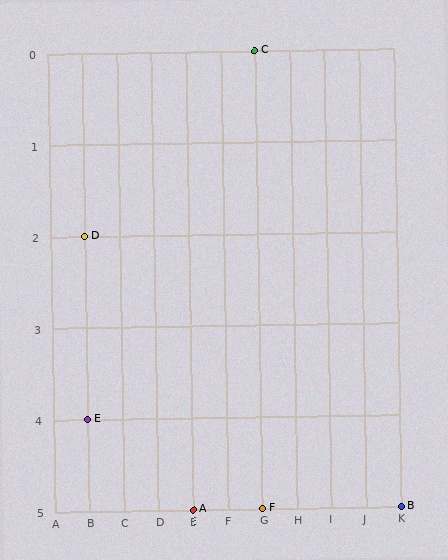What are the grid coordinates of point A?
Point A is at grid coordinates (E, 5).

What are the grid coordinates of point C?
Point C is at grid coordinates (G, 0).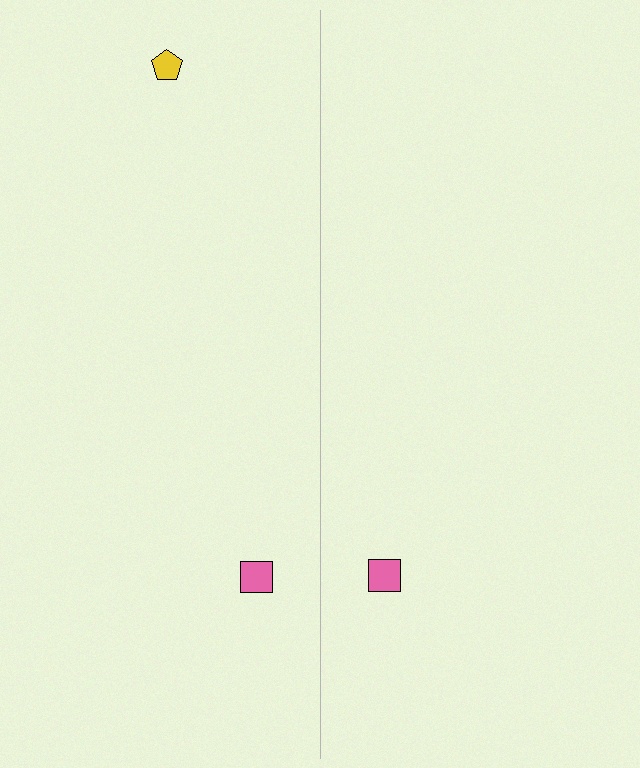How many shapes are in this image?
There are 3 shapes in this image.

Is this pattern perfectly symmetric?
No, the pattern is not perfectly symmetric. A yellow pentagon is missing from the right side.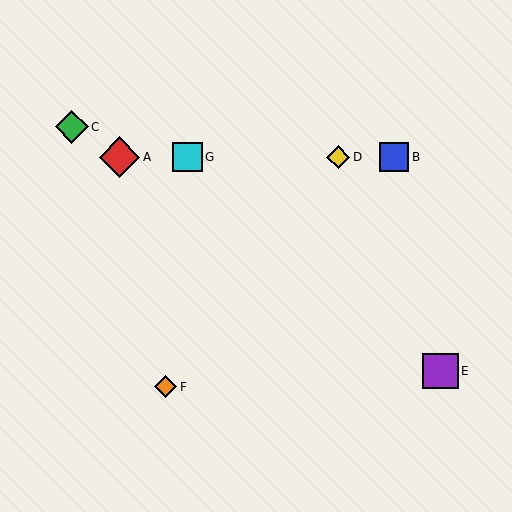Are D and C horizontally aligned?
No, D is at y≈157 and C is at y≈127.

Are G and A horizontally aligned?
Yes, both are at y≈157.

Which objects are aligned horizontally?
Objects A, B, D, G are aligned horizontally.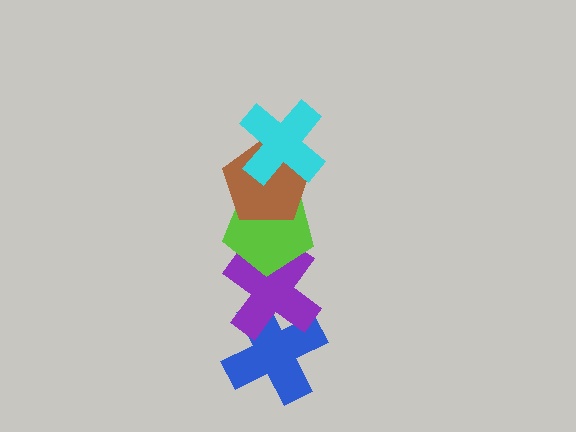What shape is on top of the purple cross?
The lime pentagon is on top of the purple cross.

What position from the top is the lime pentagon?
The lime pentagon is 3rd from the top.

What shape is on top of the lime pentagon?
The brown pentagon is on top of the lime pentagon.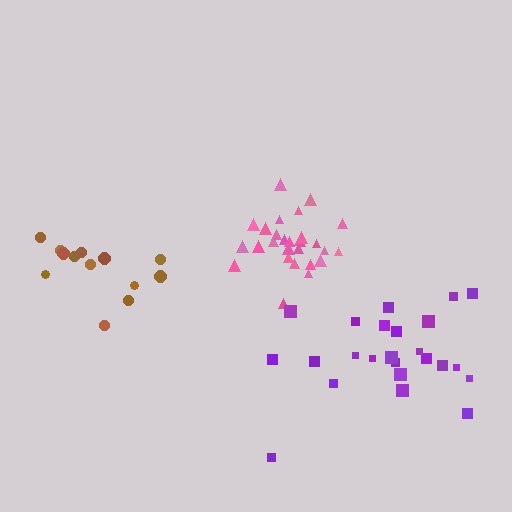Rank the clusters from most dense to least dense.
pink, brown, purple.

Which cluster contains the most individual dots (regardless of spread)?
Pink (28).